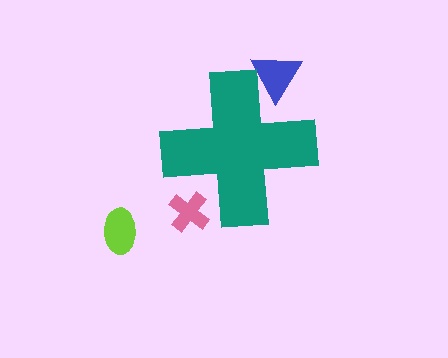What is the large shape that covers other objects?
A teal cross.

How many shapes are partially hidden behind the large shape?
2 shapes are partially hidden.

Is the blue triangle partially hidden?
Yes, the blue triangle is partially hidden behind the teal cross.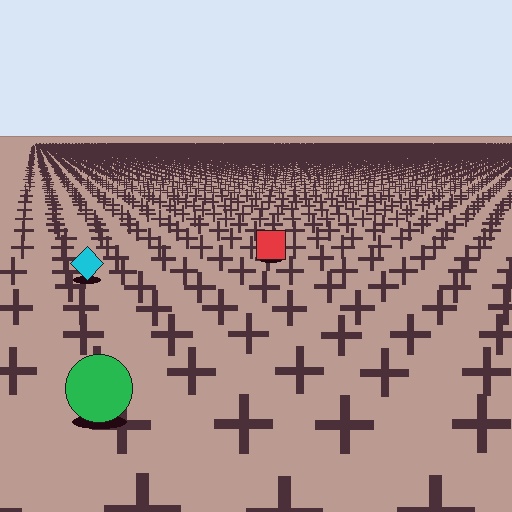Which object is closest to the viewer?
The green circle is closest. The texture marks near it are larger and more spread out.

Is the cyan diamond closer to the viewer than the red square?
Yes. The cyan diamond is closer — you can tell from the texture gradient: the ground texture is coarser near it.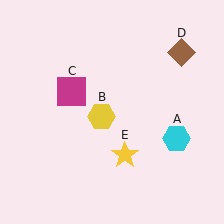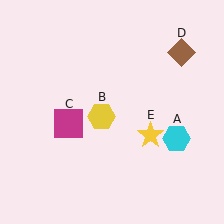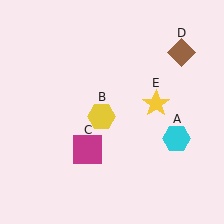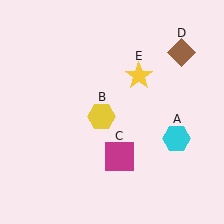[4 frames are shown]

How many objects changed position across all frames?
2 objects changed position: magenta square (object C), yellow star (object E).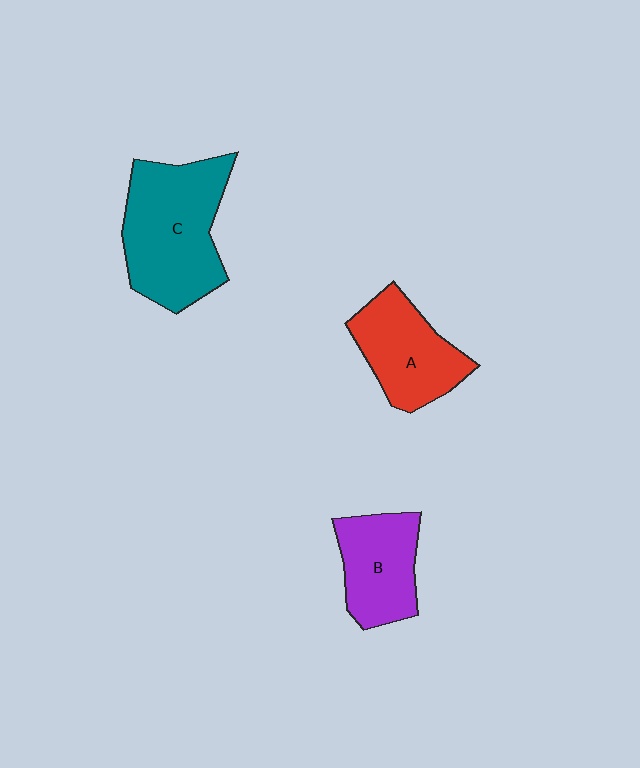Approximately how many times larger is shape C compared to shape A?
Approximately 1.5 times.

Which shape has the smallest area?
Shape B (purple).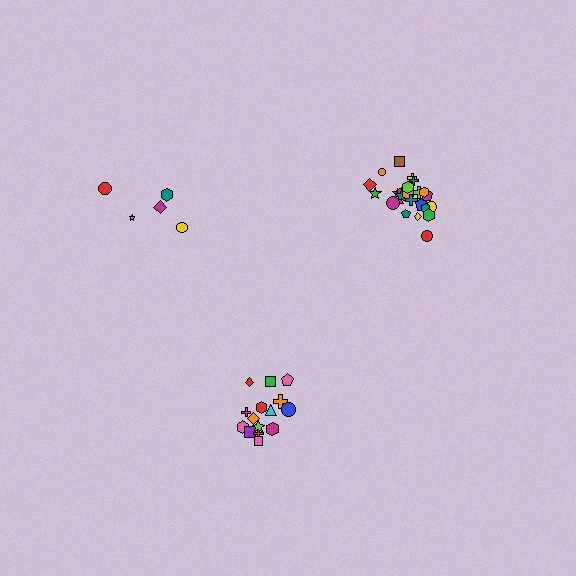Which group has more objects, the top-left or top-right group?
The top-right group.